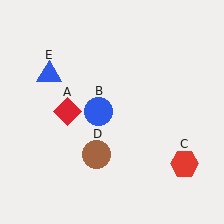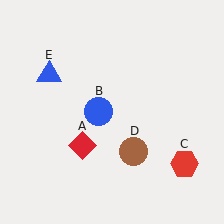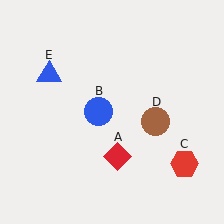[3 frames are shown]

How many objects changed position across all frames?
2 objects changed position: red diamond (object A), brown circle (object D).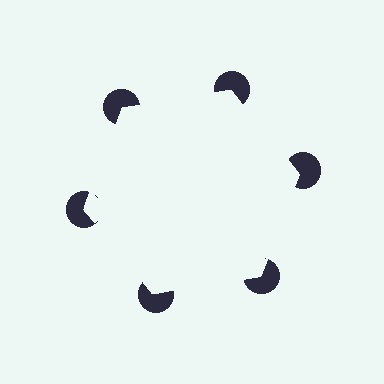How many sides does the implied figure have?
6 sides.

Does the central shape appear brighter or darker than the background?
It typically appears slightly brighter than the background, even though no actual brightness change is drawn.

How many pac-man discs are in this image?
There are 6 — one at each vertex of the illusory hexagon.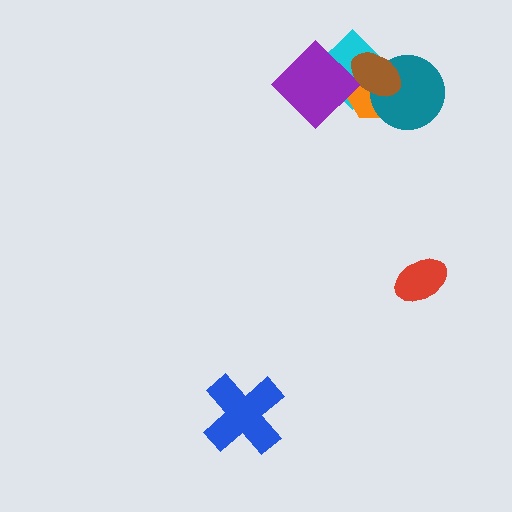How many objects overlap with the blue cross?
0 objects overlap with the blue cross.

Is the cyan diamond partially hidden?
Yes, it is partially covered by another shape.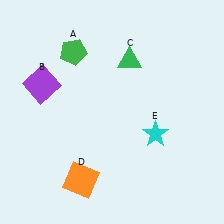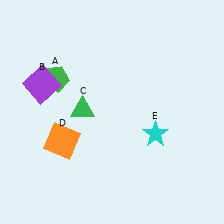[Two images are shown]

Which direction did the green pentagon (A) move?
The green pentagon (A) moved down.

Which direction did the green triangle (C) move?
The green triangle (C) moved down.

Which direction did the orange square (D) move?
The orange square (D) moved up.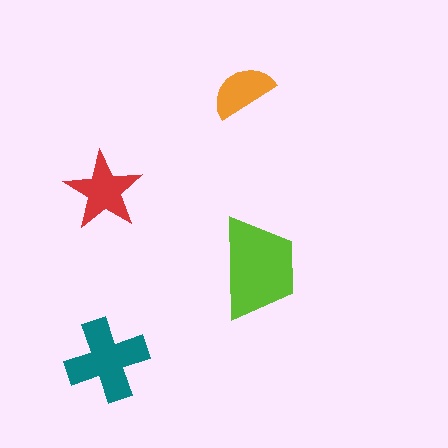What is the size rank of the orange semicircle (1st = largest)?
4th.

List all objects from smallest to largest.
The orange semicircle, the red star, the teal cross, the lime trapezoid.